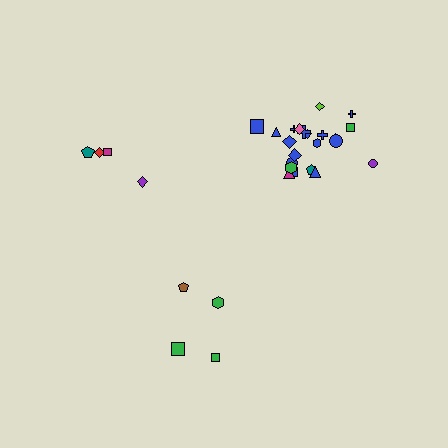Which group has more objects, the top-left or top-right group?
The top-right group.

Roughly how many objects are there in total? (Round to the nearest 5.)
Roughly 30 objects in total.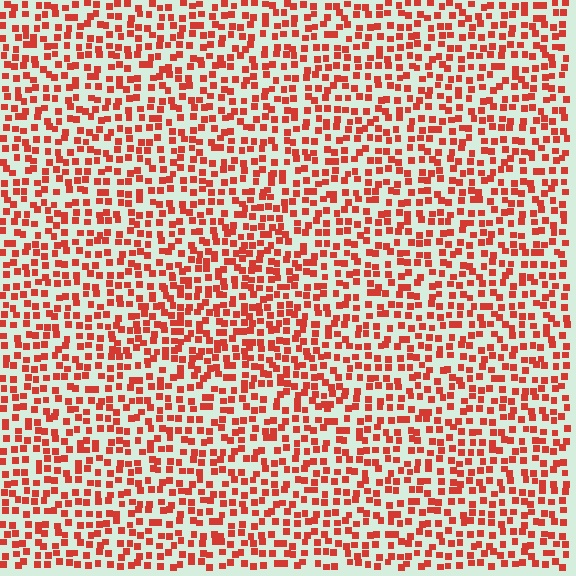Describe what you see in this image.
The image contains small red elements arranged at two different densities. A triangle-shaped region is visible where the elements are more densely packed than the surrounding area.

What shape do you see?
I see a triangle.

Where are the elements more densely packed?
The elements are more densely packed inside the triangle boundary.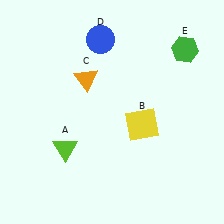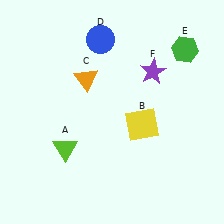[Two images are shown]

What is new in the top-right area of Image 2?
A purple star (F) was added in the top-right area of Image 2.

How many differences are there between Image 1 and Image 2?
There is 1 difference between the two images.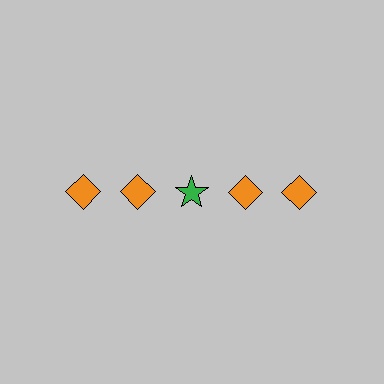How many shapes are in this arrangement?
There are 5 shapes arranged in a grid pattern.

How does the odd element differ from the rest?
It differs in both color (green instead of orange) and shape (star instead of diamond).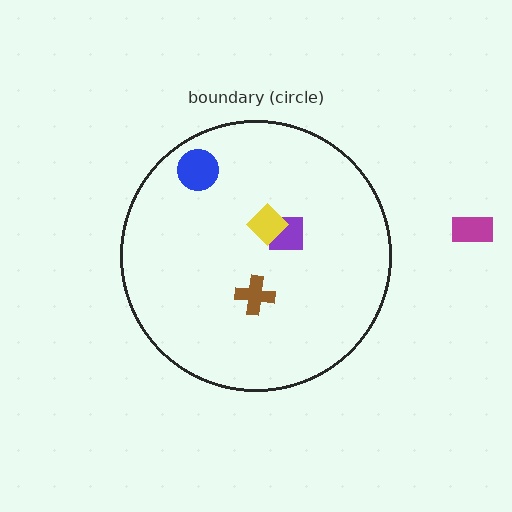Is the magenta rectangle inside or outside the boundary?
Outside.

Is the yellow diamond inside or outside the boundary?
Inside.